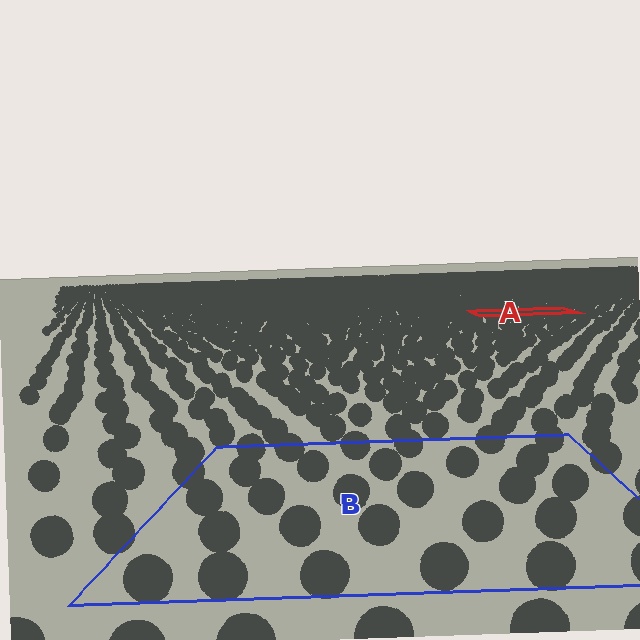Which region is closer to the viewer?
Region B is closer. The texture elements there are larger and more spread out.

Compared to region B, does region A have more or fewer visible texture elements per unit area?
Region A has more texture elements per unit area — they are packed more densely because it is farther away.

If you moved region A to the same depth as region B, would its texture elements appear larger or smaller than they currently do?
They would appear larger. At a closer depth, the same texture elements are projected at a bigger on-screen size.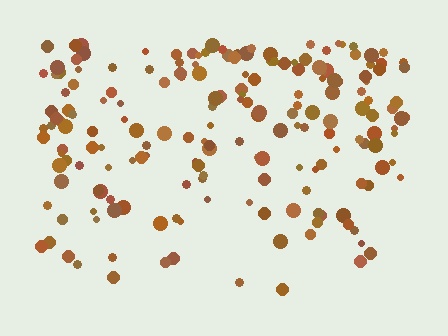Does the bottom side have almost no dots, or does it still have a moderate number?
Still a moderate number, just noticeably fewer than the top.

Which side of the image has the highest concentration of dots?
The top.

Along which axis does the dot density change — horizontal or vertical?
Vertical.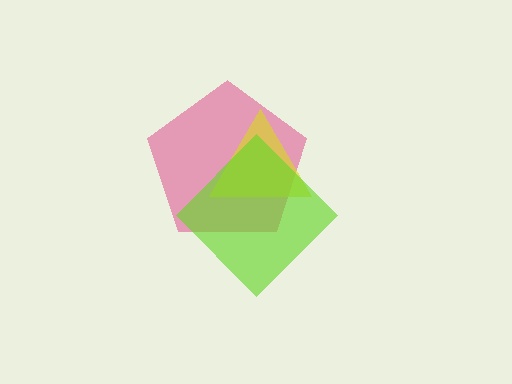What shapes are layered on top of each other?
The layered shapes are: a pink pentagon, a yellow triangle, a lime diamond.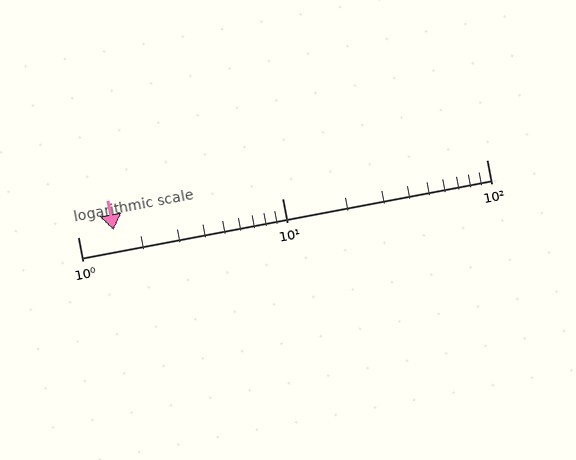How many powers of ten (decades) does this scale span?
The scale spans 2 decades, from 1 to 100.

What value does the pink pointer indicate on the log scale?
The pointer indicates approximately 1.5.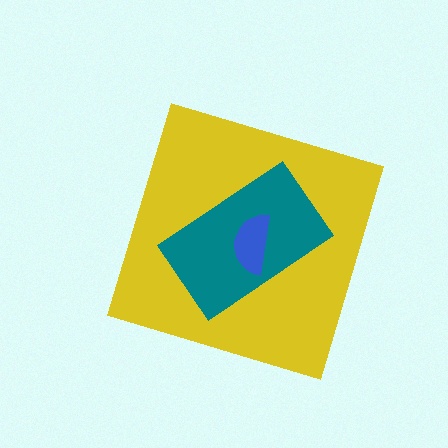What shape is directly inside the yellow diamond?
The teal rectangle.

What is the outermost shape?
The yellow diamond.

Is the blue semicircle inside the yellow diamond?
Yes.